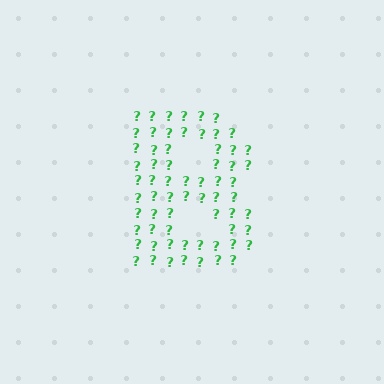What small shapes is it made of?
It is made of small question marks.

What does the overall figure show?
The overall figure shows the letter B.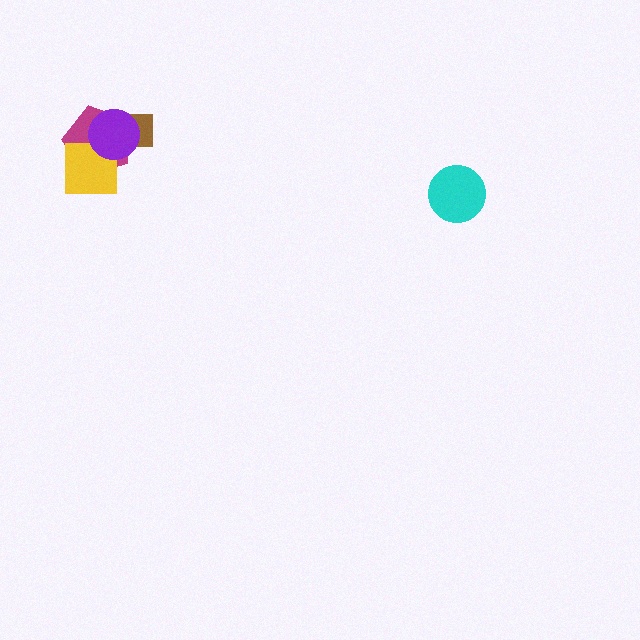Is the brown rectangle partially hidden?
Yes, it is partially covered by another shape.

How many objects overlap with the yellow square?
2 objects overlap with the yellow square.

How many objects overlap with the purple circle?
3 objects overlap with the purple circle.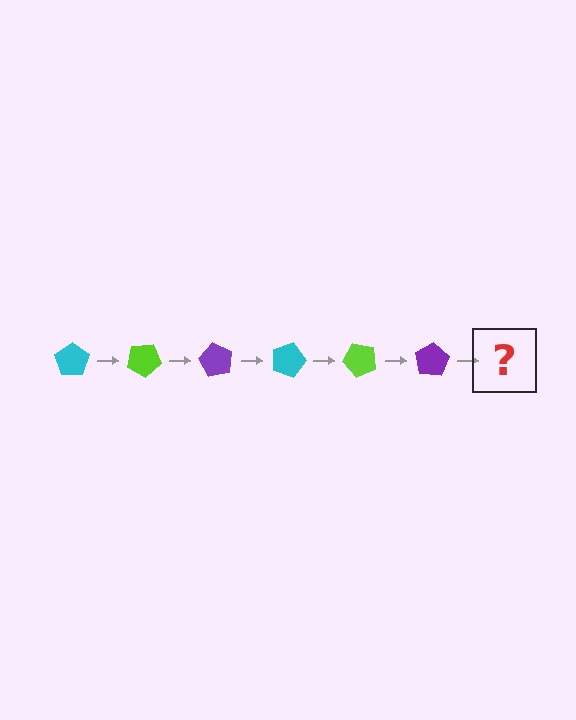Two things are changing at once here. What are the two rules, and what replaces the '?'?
The two rules are that it rotates 30 degrees each step and the color cycles through cyan, lime, and purple. The '?' should be a cyan pentagon, rotated 180 degrees from the start.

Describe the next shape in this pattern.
It should be a cyan pentagon, rotated 180 degrees from the start.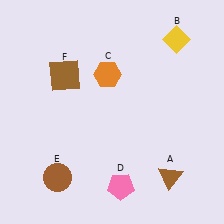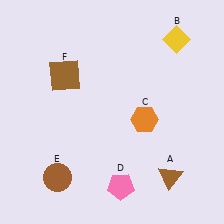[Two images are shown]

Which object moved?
The orange hexagon (C) moved down.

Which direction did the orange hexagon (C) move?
The orange hexagon (C) moved down.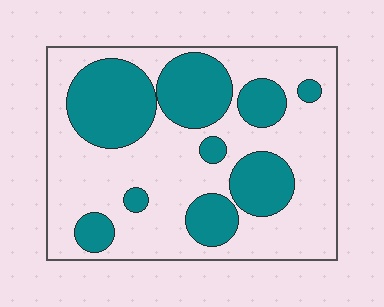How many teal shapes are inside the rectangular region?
9.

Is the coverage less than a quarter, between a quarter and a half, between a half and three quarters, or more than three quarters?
Between a quarter and a half.